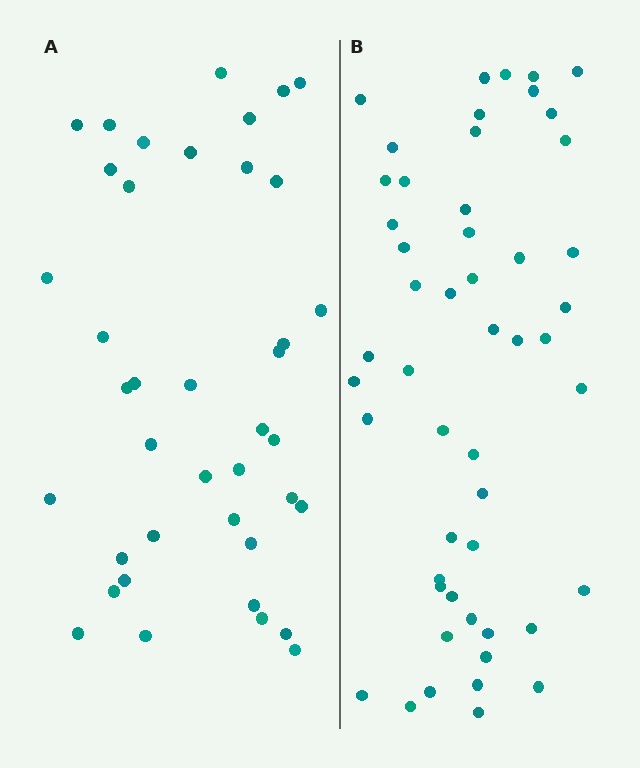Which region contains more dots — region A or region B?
Region B (the right region) has more dots.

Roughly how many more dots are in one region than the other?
Region B has roughly 12 or so more dots than region A.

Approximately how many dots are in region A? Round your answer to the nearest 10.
About 40 dots.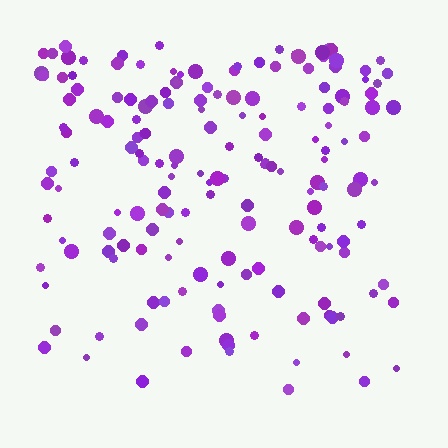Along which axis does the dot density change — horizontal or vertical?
Vertical.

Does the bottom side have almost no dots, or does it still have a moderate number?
Still a moderate number, just noticeably fewer than the top.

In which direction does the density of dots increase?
From bottom to top, with the top side densest.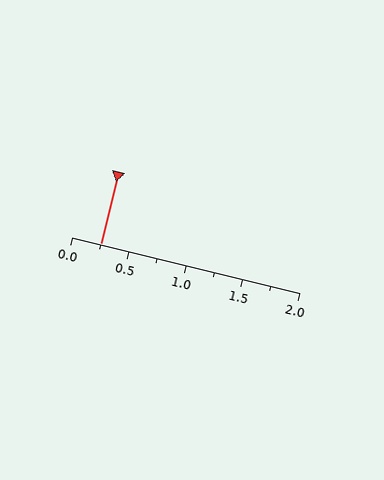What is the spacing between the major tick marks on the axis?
The major ticks are spaced 0.5 apart.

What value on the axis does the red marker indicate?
The marker indicates approximately 0.25.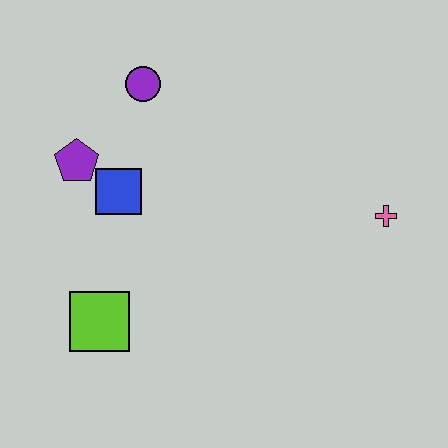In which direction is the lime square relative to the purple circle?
The lime square is below the purple circle.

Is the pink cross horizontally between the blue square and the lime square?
No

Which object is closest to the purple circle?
The purple pentagon is closest to the purple circle.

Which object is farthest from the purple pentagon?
The pink cross is farthest from the purple pentagon.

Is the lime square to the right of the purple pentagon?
Yes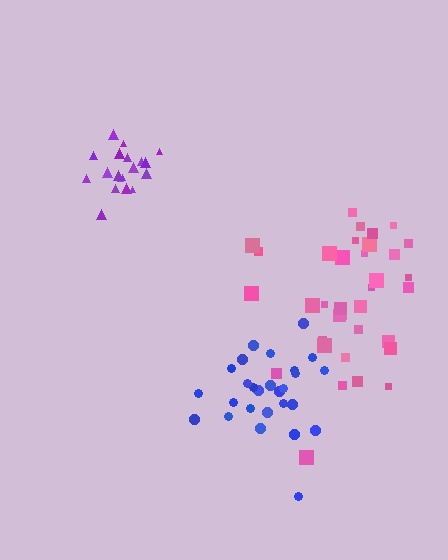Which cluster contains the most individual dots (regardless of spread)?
Pink (35).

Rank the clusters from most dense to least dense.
purple, blue, pink.